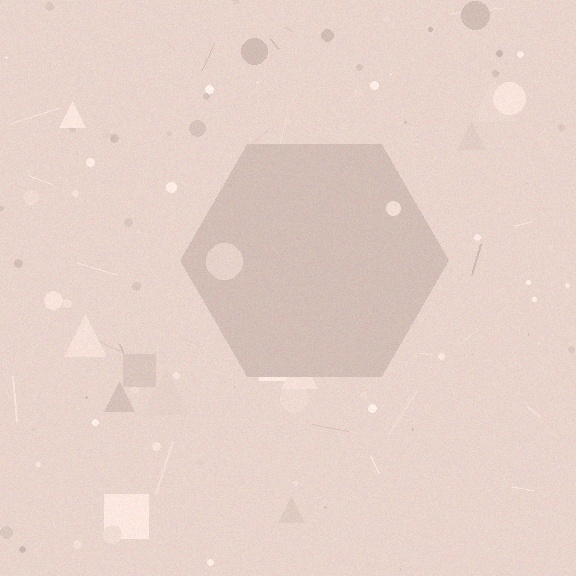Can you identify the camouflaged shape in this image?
The camouflaged shape is a hexagon.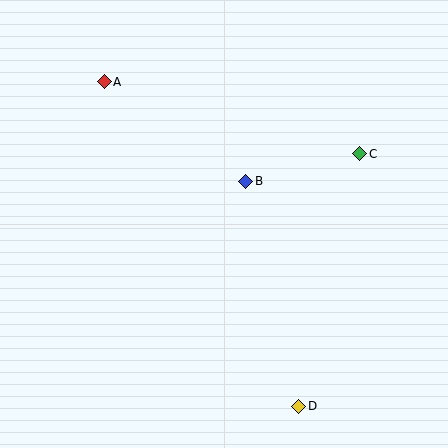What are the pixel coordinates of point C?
Point C is at (360, 154).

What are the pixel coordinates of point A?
Point A is at (104, 82).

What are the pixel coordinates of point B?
Point B is at (246, 181).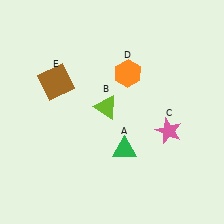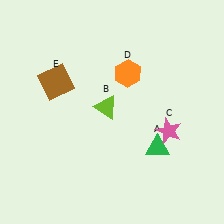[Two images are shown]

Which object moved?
The green triangle (A) moved right.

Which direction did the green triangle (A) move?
The green triangle (A) moved right.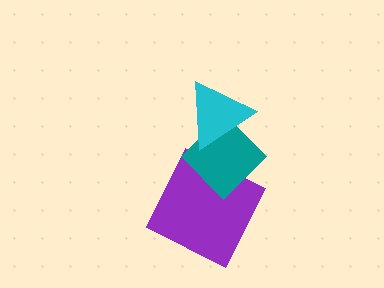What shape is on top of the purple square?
The teal diamond is on top of the purple square.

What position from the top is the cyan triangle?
The cyan triangle is 1st from the top.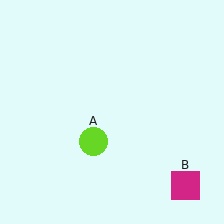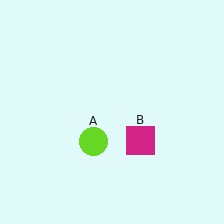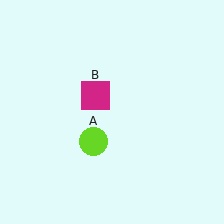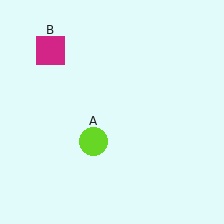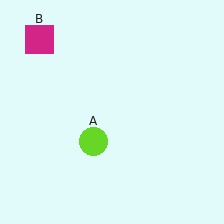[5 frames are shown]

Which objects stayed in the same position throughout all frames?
Lime circle (object A) remained stationary.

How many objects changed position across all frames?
1 object changed position: magenta square (object B).